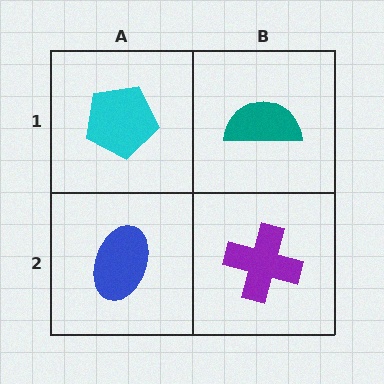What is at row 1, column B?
A teal semicircle.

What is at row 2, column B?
A purple cross.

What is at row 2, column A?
A blue ellipse.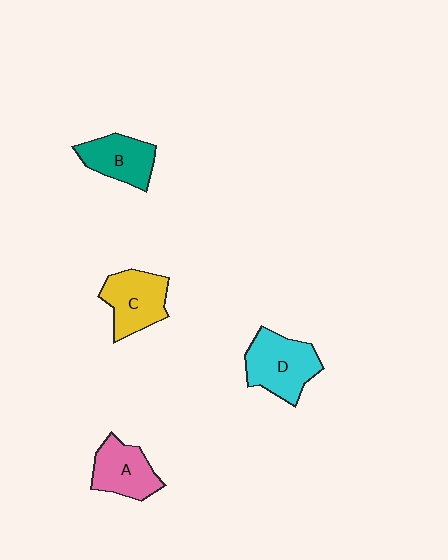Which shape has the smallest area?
Shape B (teal).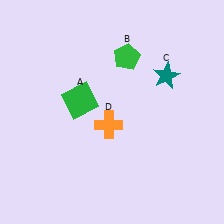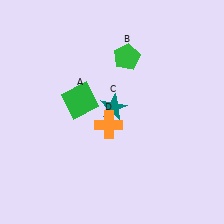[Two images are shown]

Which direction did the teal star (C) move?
The teal star (C) moved left.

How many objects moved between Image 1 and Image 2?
1 object moved between the two images.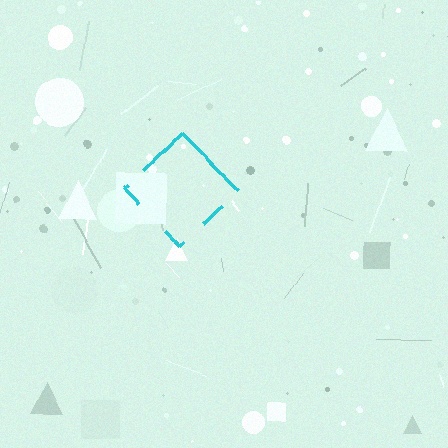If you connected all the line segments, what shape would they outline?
They would outline a diamond.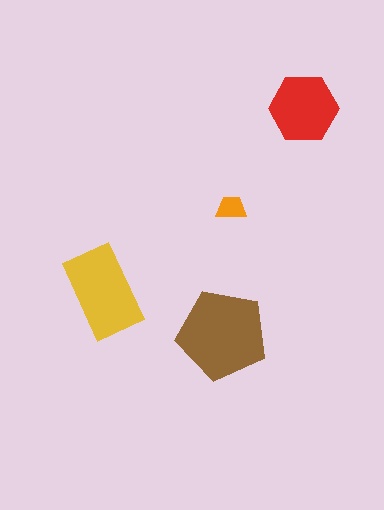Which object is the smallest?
The orange trapezoid.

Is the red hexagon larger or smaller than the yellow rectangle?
Smaller.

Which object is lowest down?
The brown pentagon is bottommost.